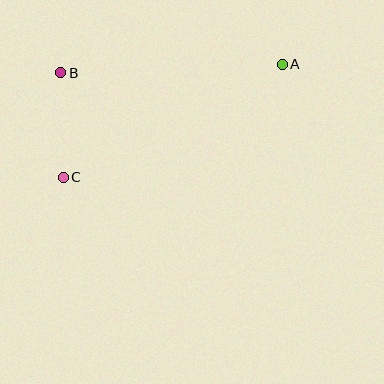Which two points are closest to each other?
Points B and C are closest to each other.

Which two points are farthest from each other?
Points A and C are farthest from each other.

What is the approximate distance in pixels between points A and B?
The distance between A and B is approximately 222 pixels.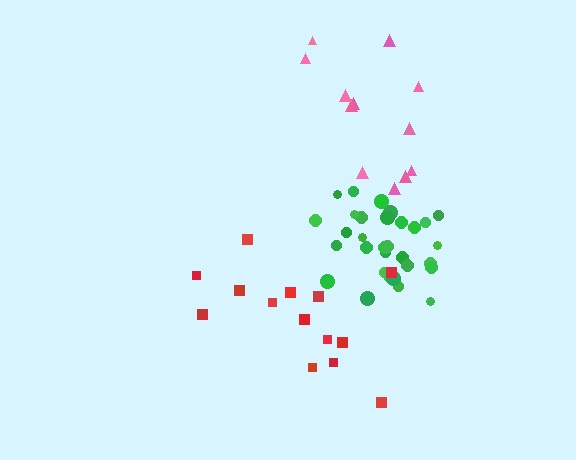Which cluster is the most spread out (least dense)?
Pink.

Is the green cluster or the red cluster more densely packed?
Green.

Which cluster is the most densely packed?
Green.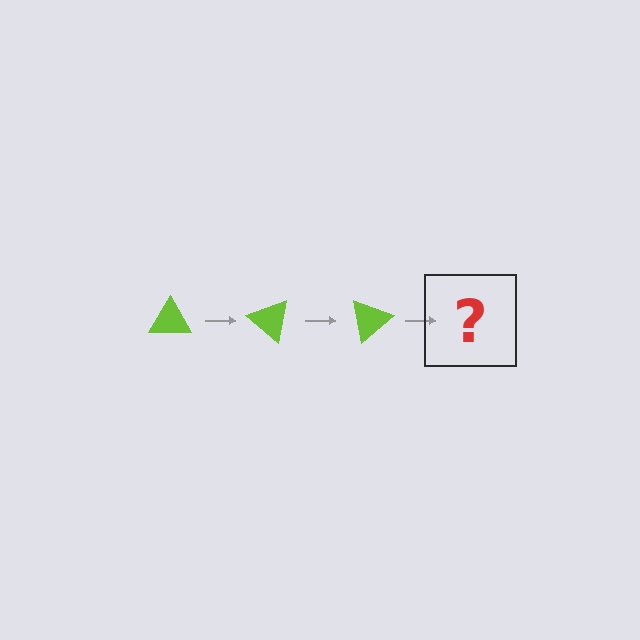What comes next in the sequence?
The next element should be a lime triangle rotated 120 degrees.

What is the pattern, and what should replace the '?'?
The pattern is that the triangle rotates 40 degrees each step. The '?' should be a lime triangle rotated 120 degrees.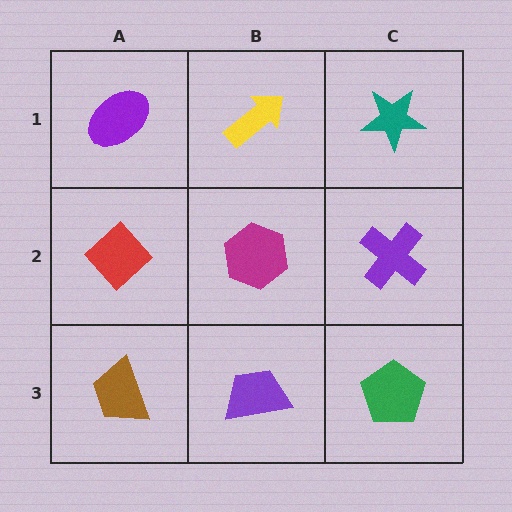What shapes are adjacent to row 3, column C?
A purple cross (row 2, column C), a purple trapezoid (row 3, column B).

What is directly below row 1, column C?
A purple cross.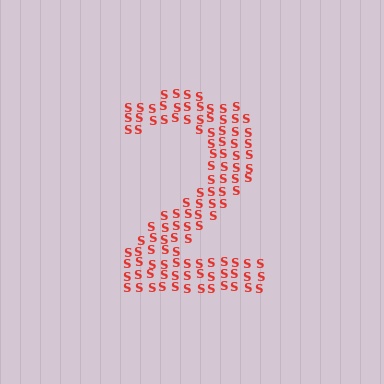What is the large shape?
The large shape is the digit 2.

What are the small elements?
The small elements are letter S's.